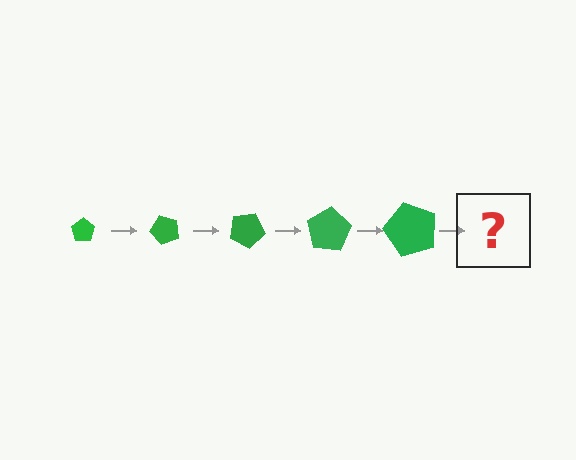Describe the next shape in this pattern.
It should be a pentagon, larger than the previous one and rotated 250 degrees from the start.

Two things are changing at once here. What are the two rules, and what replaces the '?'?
The two rules are that the pentagon grows larger each step and it rotates 50 degrees each step. The '?' should be a pentagon, larger than the previous one and rotated 250 degrees from the start.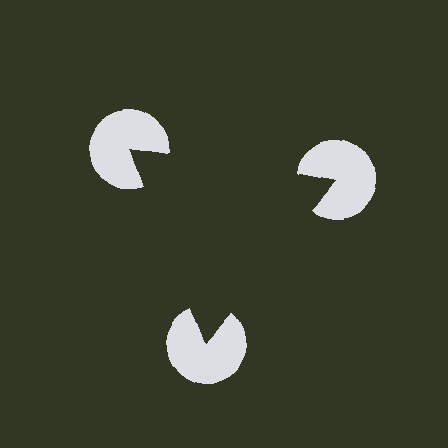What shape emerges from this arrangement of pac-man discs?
An illusory triangle — its edges are inferred from the aligned wedge cuts in the pac-man discs, not physically drawn.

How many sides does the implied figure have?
3 sides.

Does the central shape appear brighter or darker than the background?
It typically appears slightly darker than the background, even though no actual brightness change is drawn.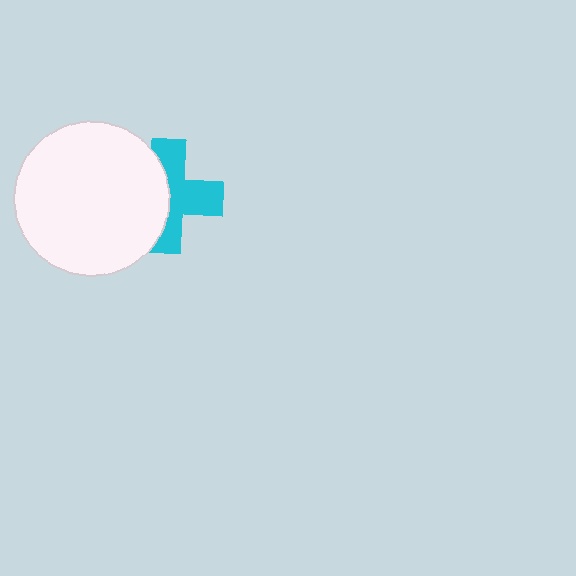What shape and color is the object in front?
The object in front is a white circle.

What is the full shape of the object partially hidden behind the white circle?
The partially hidden object is a cyan cross.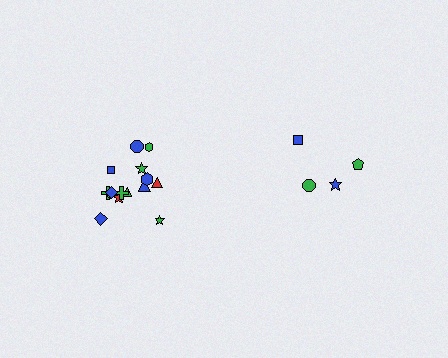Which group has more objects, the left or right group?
The left group.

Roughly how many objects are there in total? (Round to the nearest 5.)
Roughly 20 objects in total.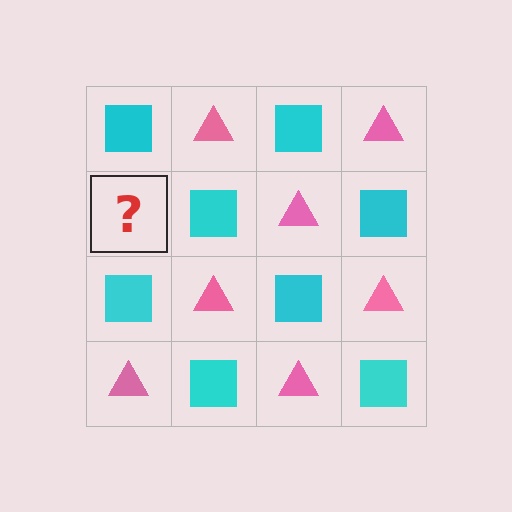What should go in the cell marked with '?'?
The missing cell should contain a pink triangle.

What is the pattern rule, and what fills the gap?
The rule is that it alternates cyan square and pink triangle in a checkerboard pattern. The gap should be filled with a pink triangle.